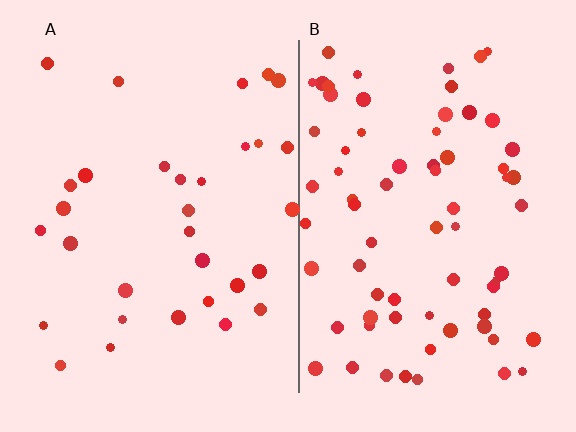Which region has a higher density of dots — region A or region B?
B (the right).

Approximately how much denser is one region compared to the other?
Approximately 2.2× — region B over region A.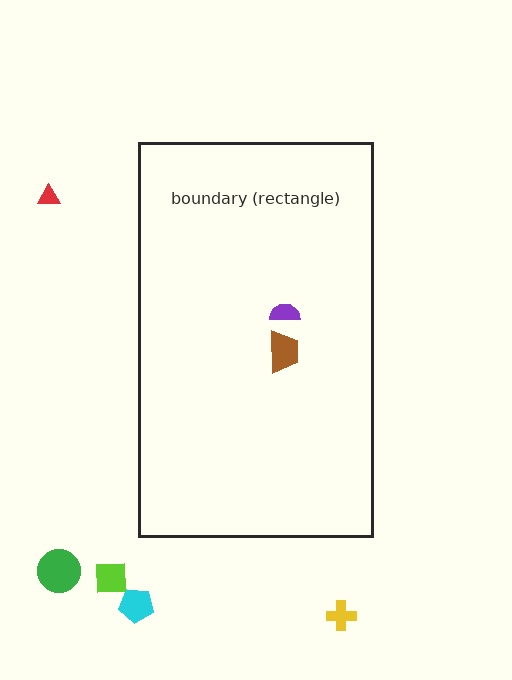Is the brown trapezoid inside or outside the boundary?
Inside.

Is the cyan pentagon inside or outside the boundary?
Outside.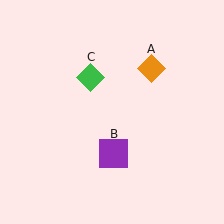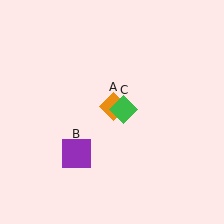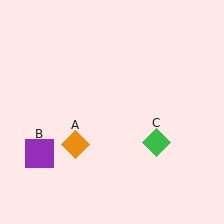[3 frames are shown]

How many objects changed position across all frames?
3 objects changed position: orange diamond (object A), purple square (object B), green diamond (object C).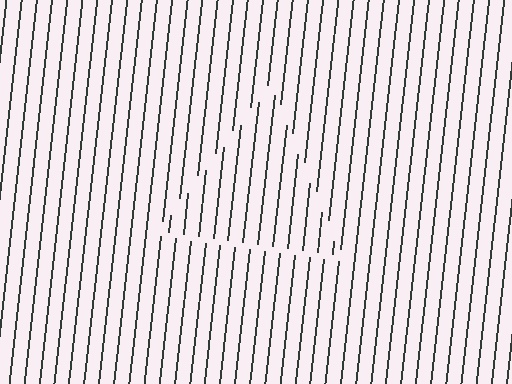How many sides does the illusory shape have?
3 sides — the line-ends trace a triangle.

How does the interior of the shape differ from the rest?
The interior of the shape contains the same grating, shifted by half a period — the contour is defined by the phase discontinuity where line-ends from the inner and outer gratings abut.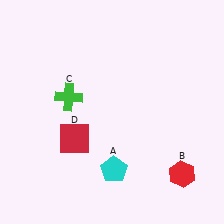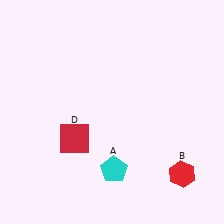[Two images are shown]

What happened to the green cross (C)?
The green cross (C) was removed in Image 2. It was in the top-left area of Image 1.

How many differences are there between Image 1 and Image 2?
There is 1 difference between the two images.